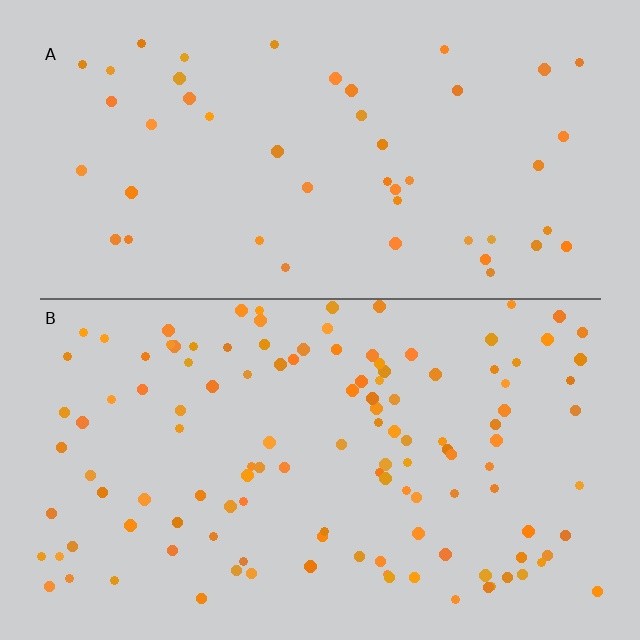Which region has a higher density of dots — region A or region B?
B (the bottom).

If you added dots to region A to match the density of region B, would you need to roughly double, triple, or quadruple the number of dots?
Approximately triple.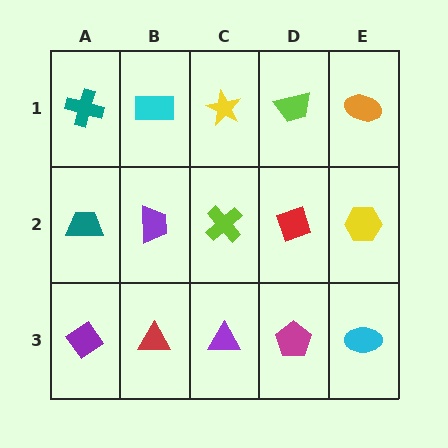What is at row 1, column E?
An orange ellipse.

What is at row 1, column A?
A teal cross.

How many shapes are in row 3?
5 shapes.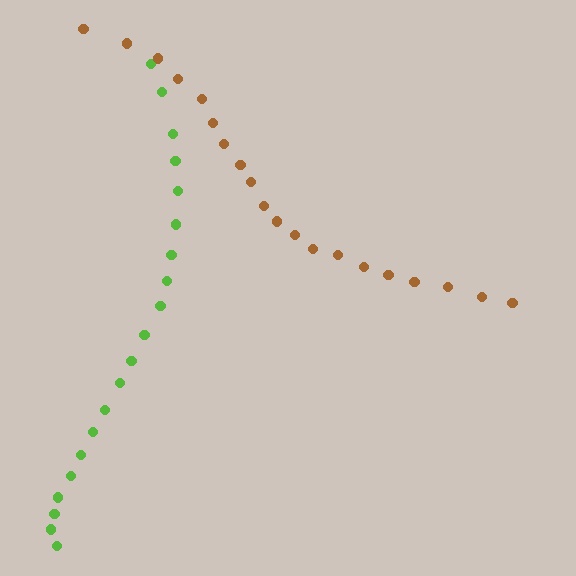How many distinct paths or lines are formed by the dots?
There are 2 distinct paths.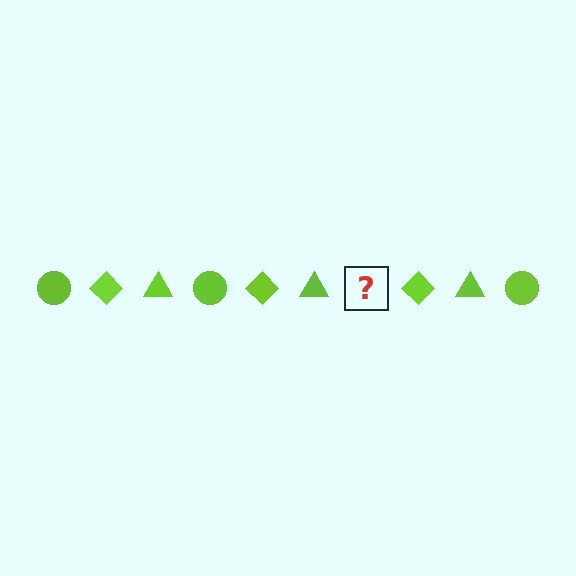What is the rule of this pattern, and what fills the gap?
The rule is that the pattern cycles through circle, diamond, triangle shapes in lime. The gap should be filled with a lime circle.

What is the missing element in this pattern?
The missing element is a lime circle.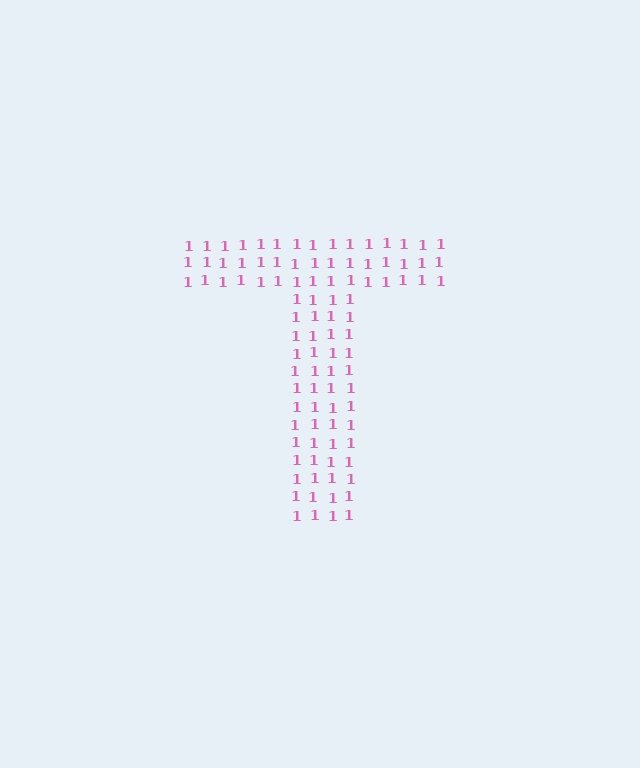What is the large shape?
The large shape is the letter T.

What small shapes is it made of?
It is made of small digit 1's.